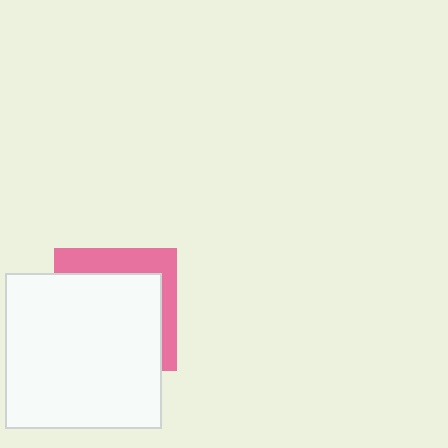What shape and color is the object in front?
The object in front is a white square.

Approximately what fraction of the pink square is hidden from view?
Roughly 69% of the pink square is hidden behind the white square.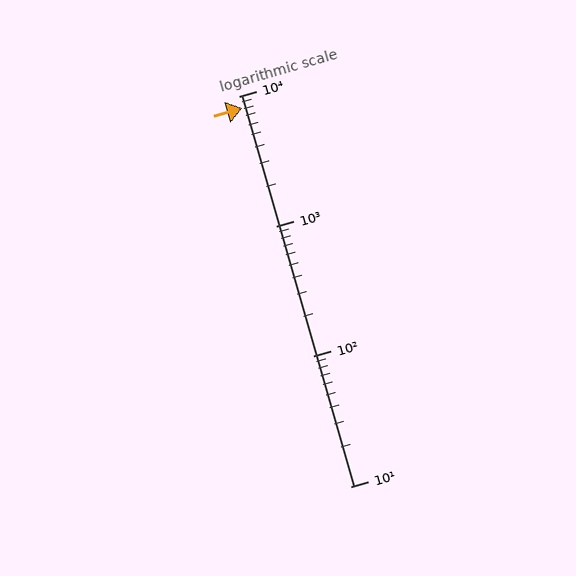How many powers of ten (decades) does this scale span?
The scale spans 3 decades, from 10 to 10000.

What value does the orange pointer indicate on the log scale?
The pointer indicates approximately 8100.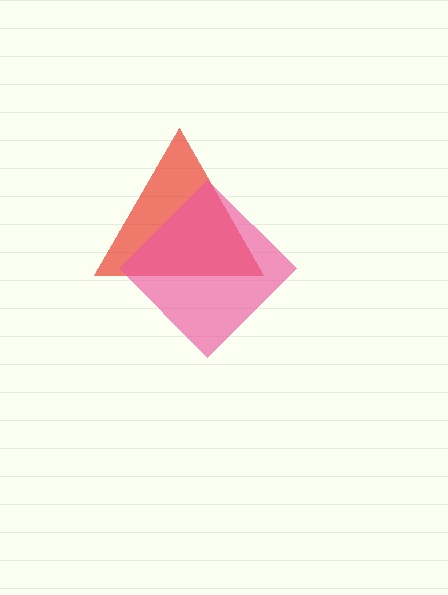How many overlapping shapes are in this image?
There are 2 overlapping shapes in the image.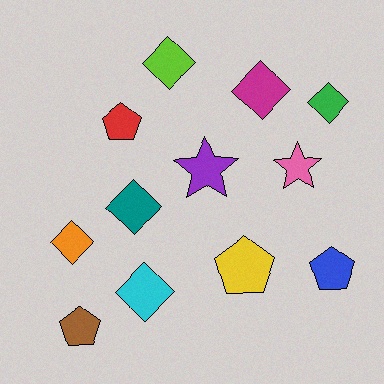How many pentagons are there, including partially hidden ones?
There are 4 pentagons.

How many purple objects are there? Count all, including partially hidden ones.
There is 1 purple object.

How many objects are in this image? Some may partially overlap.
There are 12 objects.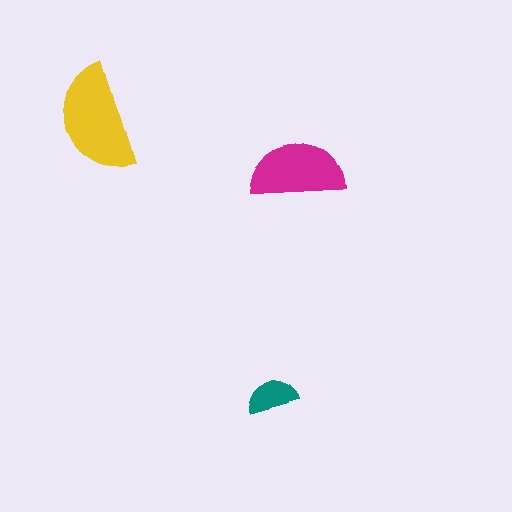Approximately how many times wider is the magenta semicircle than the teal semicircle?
About 2 times wider.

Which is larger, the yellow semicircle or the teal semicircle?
The yellow one.